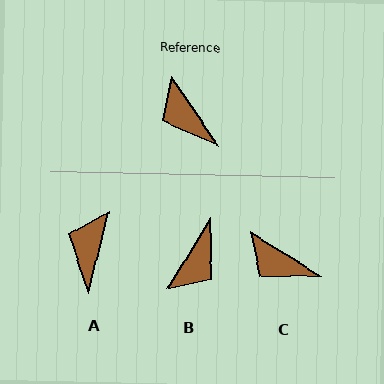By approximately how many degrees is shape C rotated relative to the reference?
Approximately 25 degrees counter-clockwise.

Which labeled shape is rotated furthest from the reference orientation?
B, about 115 degrees away.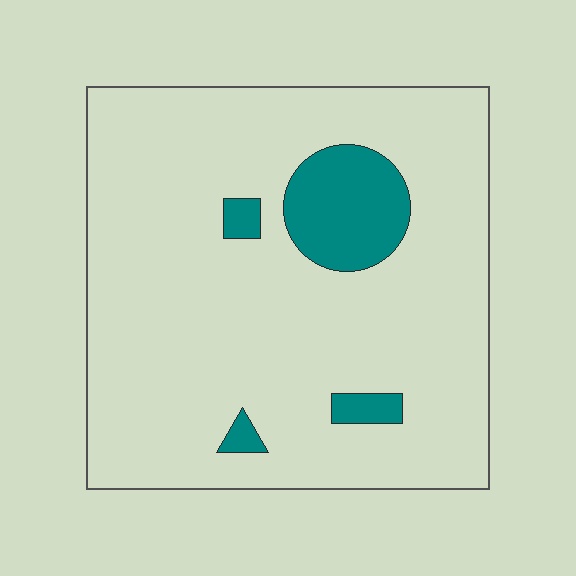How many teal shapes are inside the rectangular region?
4.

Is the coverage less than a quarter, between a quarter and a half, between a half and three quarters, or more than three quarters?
Less than a quarter.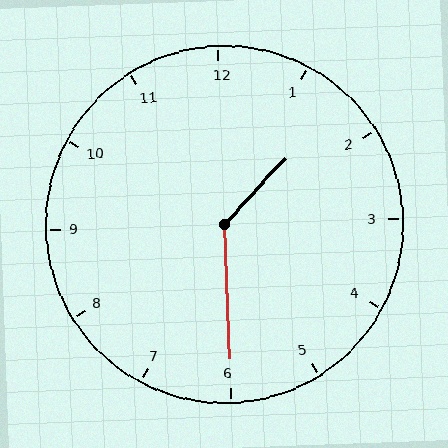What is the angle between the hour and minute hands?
Approximately 135 degrees.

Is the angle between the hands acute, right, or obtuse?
It is obtuse.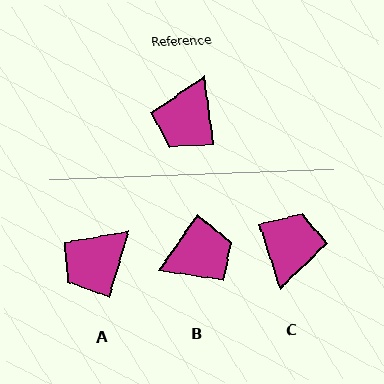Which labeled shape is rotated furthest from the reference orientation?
C, about 170 degrees away.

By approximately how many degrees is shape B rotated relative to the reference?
Approximately 138 degrees counter-clockwise.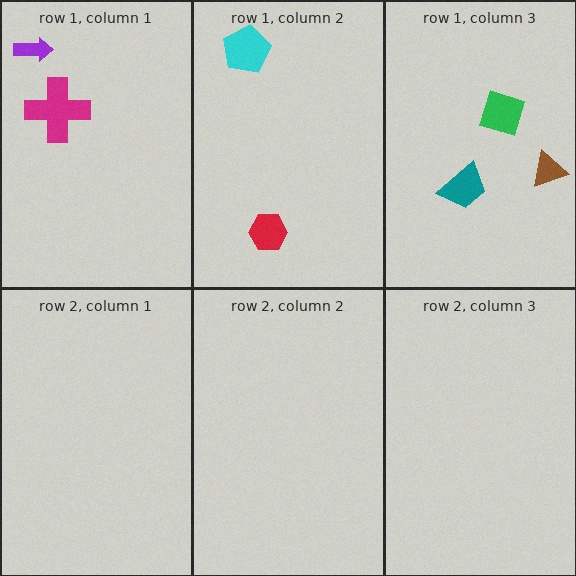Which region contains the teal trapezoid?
The row 1, column 3 region.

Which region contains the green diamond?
The row 1, column 3 region.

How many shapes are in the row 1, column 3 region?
3.